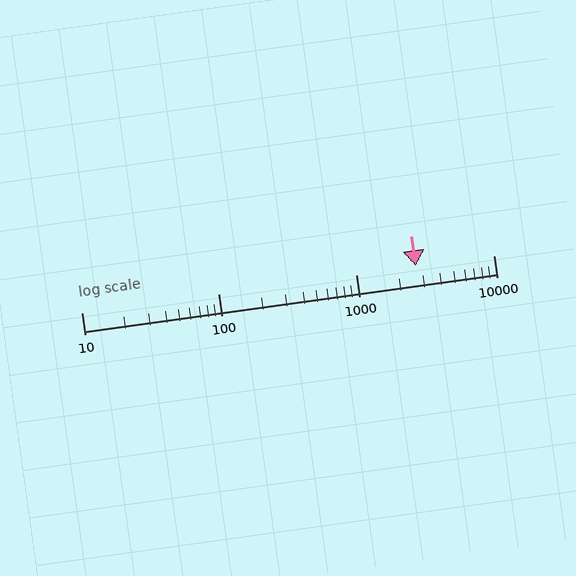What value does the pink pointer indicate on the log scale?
The pointer indicates approximately 2700.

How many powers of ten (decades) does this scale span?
The scale spans 3 decades, from 10 to 10000.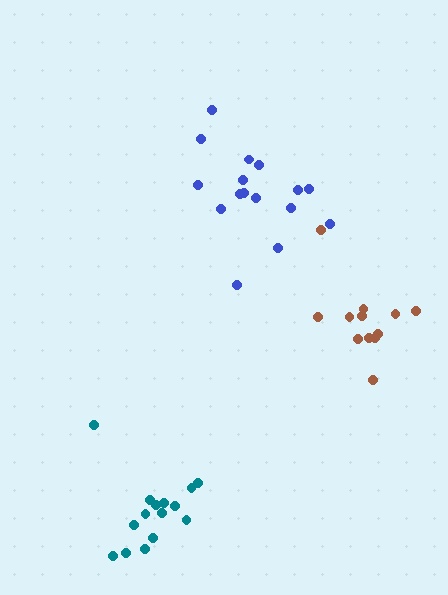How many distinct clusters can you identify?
There are 3 distinct clusters.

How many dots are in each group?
Group 1: 12 dots, Group 2: 16 dots, Group 3: 15 dots (43 total).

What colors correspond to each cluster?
The clusters are colored: brown, blue, teal.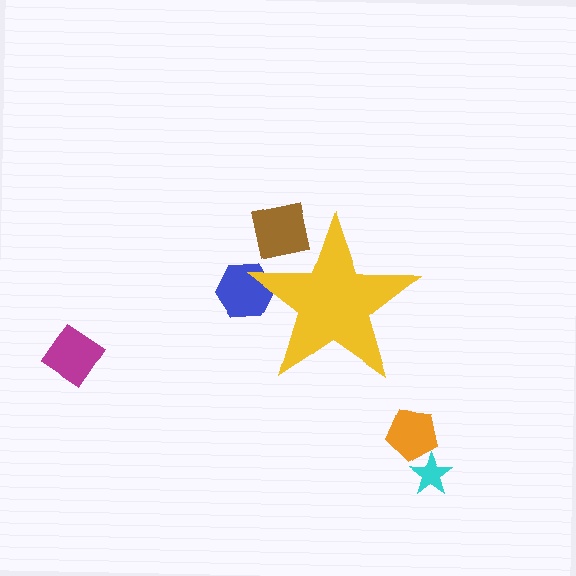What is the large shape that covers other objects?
A yellow star.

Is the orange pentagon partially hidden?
No, the orange pentagon is fully visible.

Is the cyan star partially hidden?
No, the cyan star is fully visible.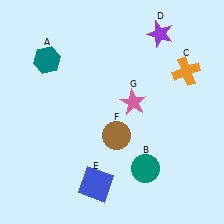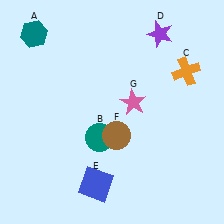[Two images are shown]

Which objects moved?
The objects that moved are: the teal hexagon (A), the teal circle (B).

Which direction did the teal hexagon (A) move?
The teal hexagon (A) moved up.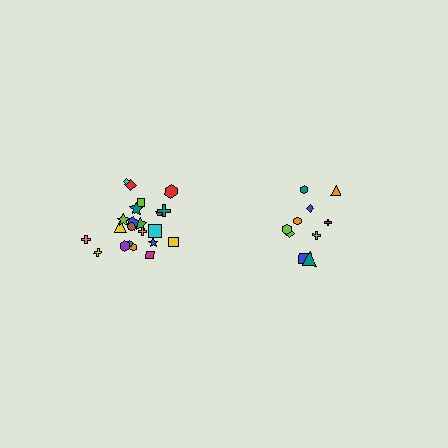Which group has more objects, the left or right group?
The left group.